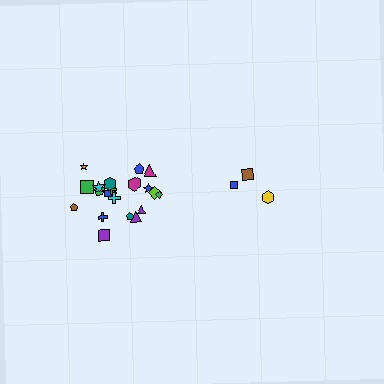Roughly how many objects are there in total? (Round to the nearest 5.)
Roughly 25 objects in total.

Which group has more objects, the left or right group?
The left group.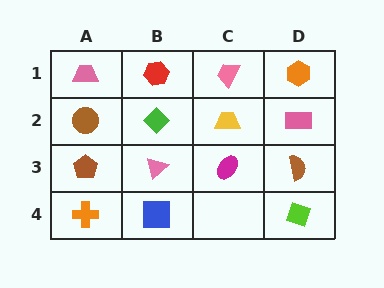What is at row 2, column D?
A pink rectangle.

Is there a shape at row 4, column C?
No, that cell is empty.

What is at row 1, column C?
A pink trapezoid.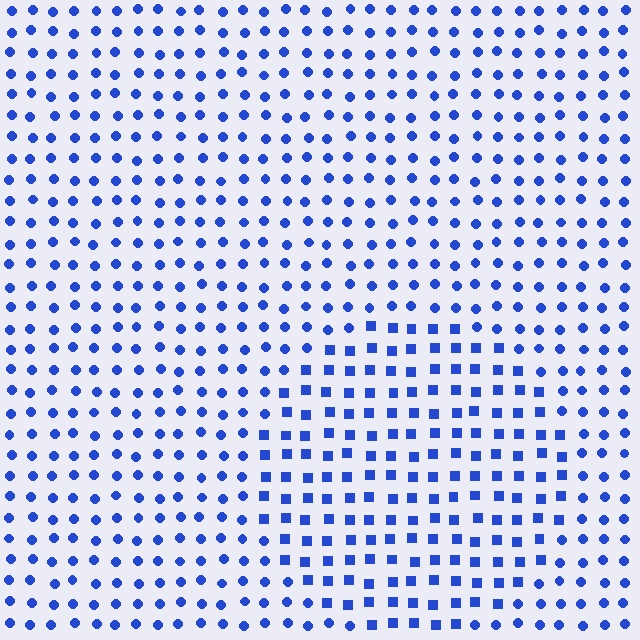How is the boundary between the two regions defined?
The boundary is defined by a change in element shape: squares inside vs. circles outside. All elements share the same color and spacing.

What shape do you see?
I see a circle.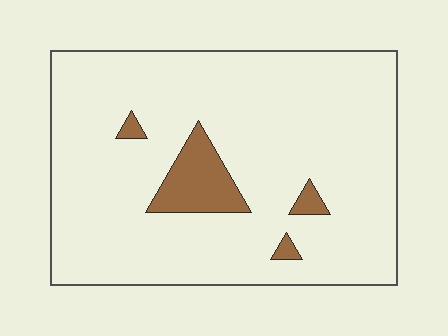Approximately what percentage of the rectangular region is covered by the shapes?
Approximately 10%.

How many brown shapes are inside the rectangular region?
4.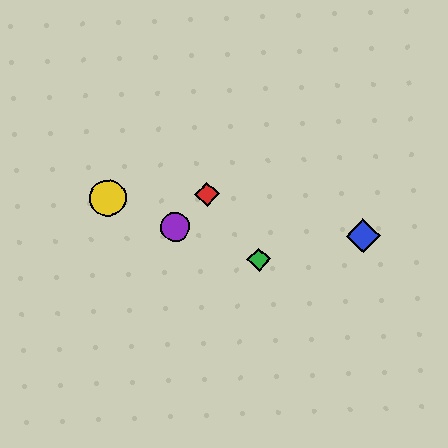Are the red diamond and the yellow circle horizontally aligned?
Yes, both are at y≈194.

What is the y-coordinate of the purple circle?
The purple circle is at y≈227.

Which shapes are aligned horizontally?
The red diamond, the yellow circle are aligned horizontally.